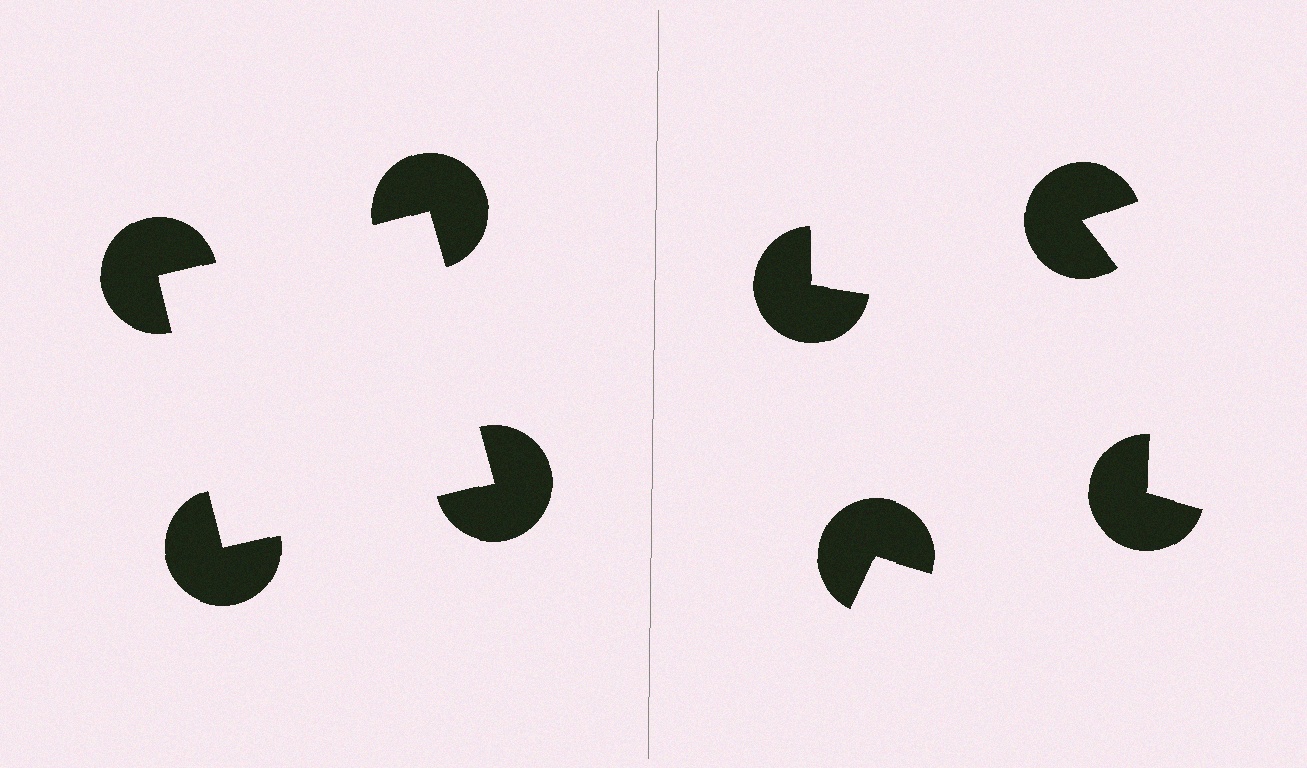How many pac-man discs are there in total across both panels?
8 — 4 on each side.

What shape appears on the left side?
An illusory square.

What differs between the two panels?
The pac-man discs are positioned identically on both sides; only the wedge orientations differ. On the left they align to a square; on the right they are misaligned.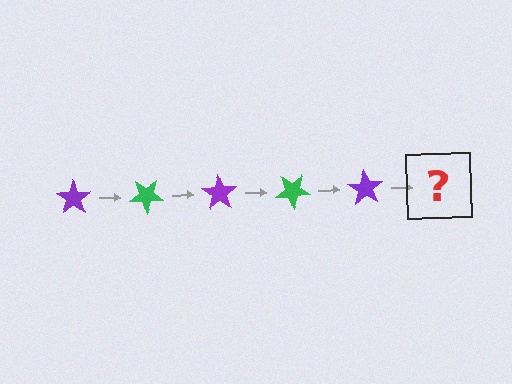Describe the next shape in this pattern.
It should be a green star, rotated 175 degrees from the start.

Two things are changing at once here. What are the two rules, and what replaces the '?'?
The two rules are that it rotates 35 degrees each step and the color cycles through purple and green. The '?' should be a green star, rotated 175 degrees from the start.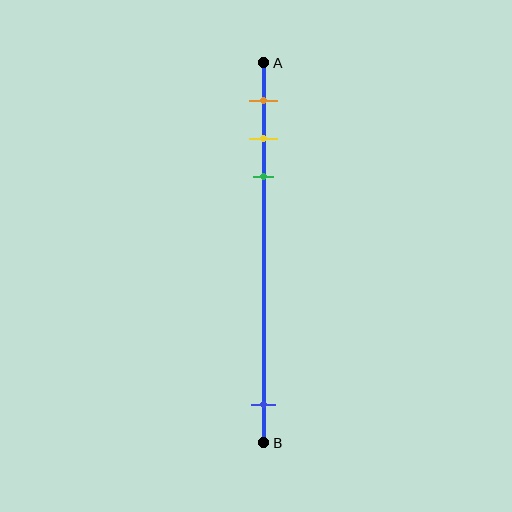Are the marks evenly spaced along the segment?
No, the marks are not evenly spaced.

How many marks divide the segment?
There are 4 marks dividing the segment.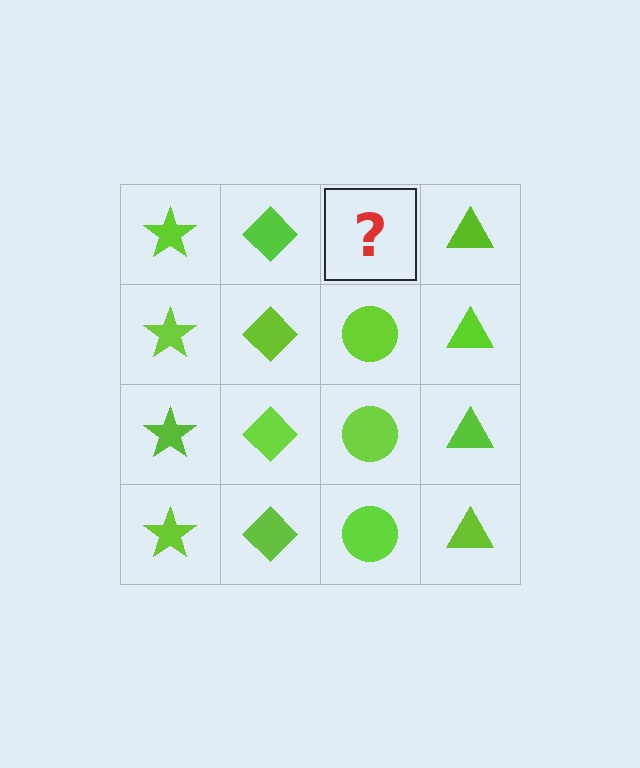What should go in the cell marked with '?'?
The missing cell should contain a lime circle.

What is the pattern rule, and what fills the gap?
The rule is that each column has a consistent shape. The gap should be filled with a lime circle.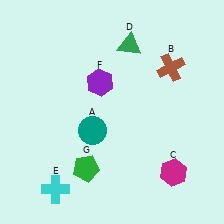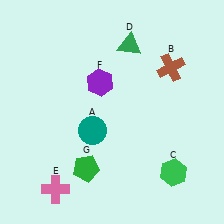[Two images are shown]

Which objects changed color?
C changed from magenta to green. E changed from cyan to pink.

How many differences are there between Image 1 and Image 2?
There are 2 differences between the two images.